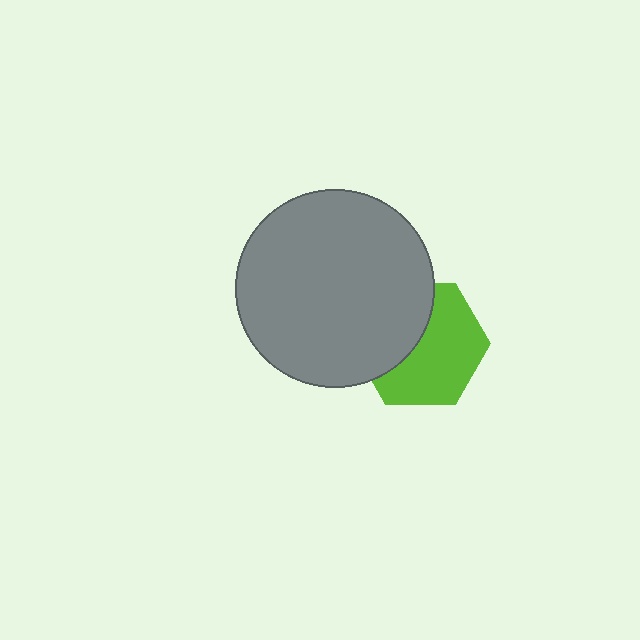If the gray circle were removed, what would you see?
You would see the complete lime hexagon.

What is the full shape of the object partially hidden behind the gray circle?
The partially hidden object is a lime hexagon.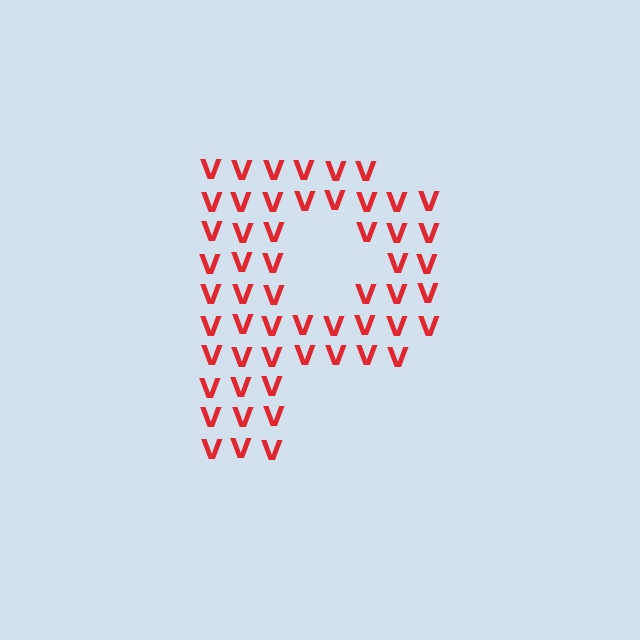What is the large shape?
The large shape is the letter P.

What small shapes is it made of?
It is made of small letter V's.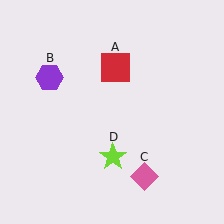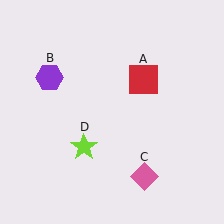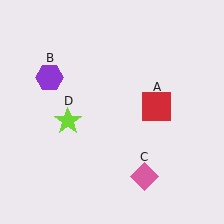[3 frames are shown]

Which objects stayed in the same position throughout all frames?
Purple hexagon (object B) and pink diamond (object C) remained stationary.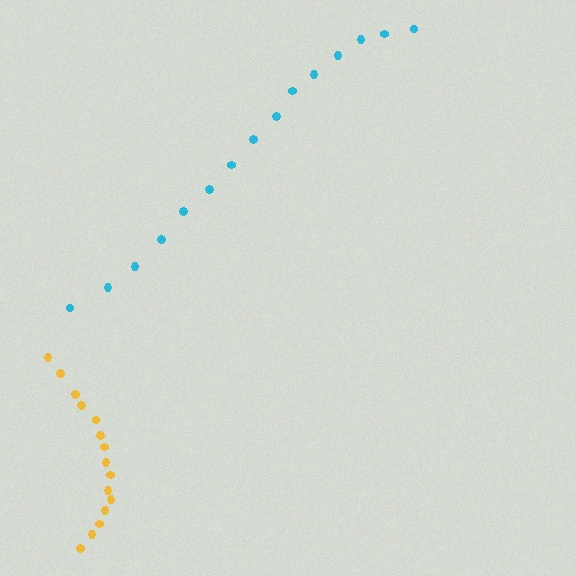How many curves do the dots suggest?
There are 2 distinct paths.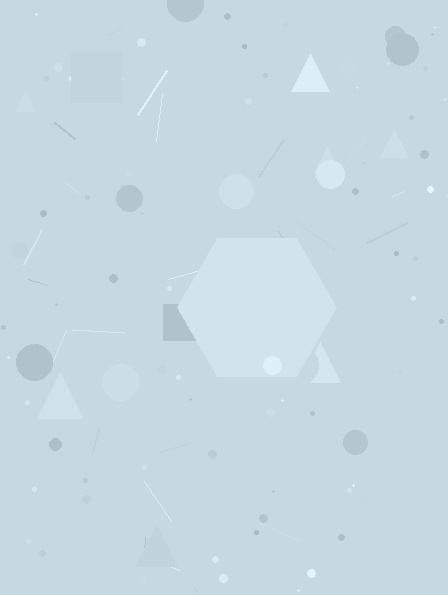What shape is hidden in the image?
A hexagon is hidden in the image.